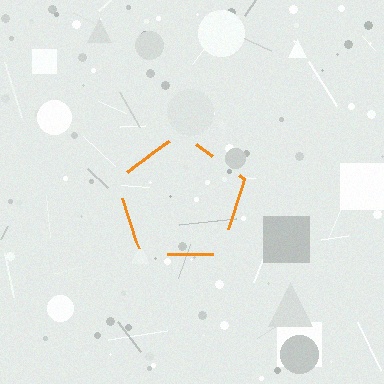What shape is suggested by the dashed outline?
The dashed outline suggests a pentagon.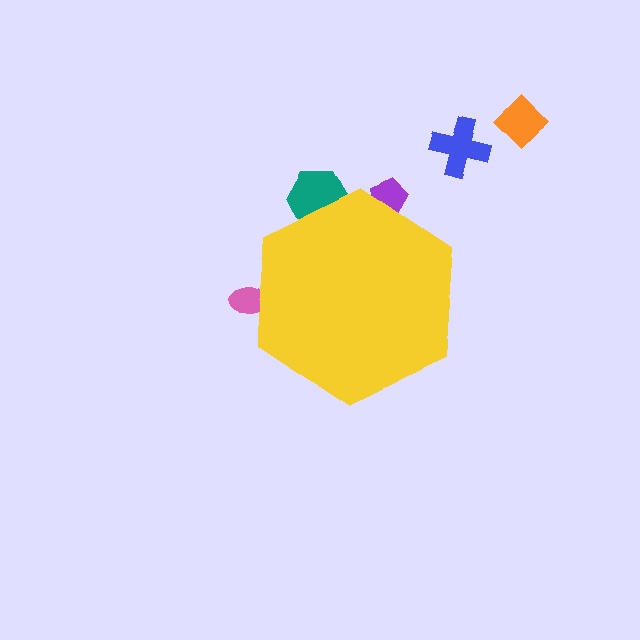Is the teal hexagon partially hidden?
Yes, the teal hexagon is partially hidden behind the yellow hexagon.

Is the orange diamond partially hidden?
No, the orange diamond is fully visible.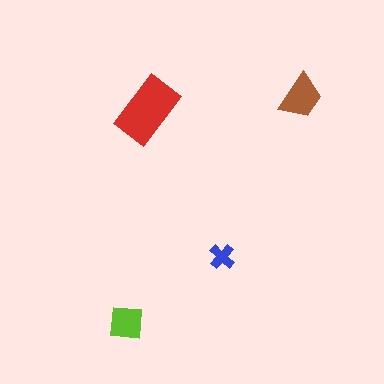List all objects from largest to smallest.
The red rectangle, the brown trapezoid, the lime square, the blue cross.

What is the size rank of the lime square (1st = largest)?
3rd.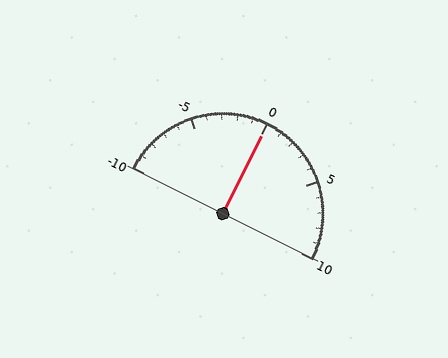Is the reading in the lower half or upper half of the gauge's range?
The reading is in the upper half of the range (-10 to 10).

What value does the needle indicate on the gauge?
The needle indicates approximately 0.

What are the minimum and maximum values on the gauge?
The gauge ranges from -10 to 10.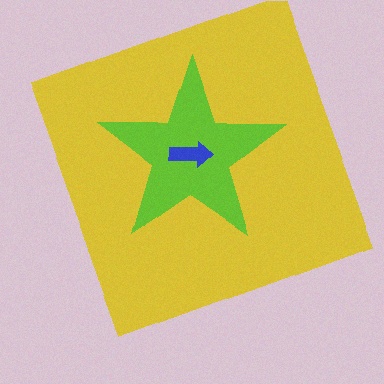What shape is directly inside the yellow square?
The lime star.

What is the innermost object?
The blue arrow.